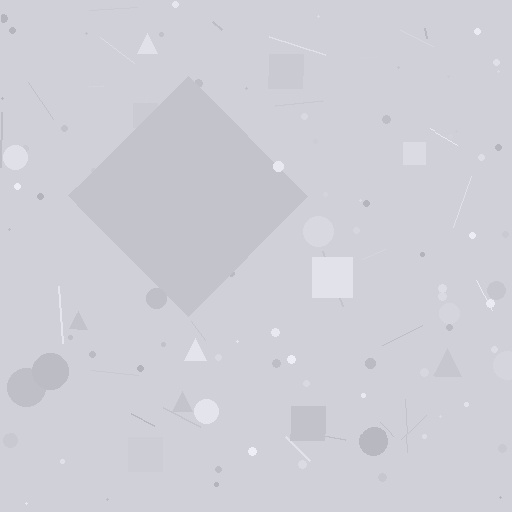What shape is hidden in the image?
A diamond is hidden in the image.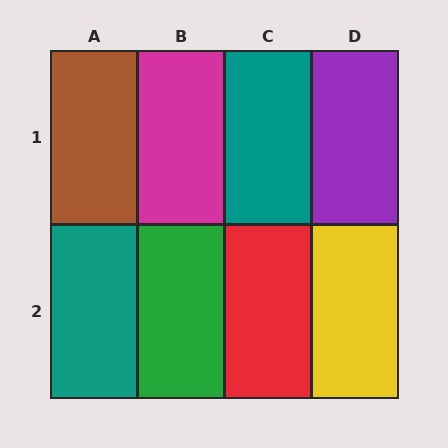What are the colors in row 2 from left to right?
Teal, green, red, yellow.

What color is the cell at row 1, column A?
Brown.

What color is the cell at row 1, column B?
Magenta.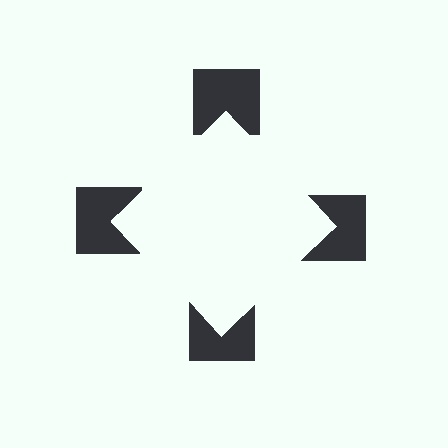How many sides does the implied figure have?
4 sides.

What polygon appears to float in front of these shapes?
An illusory square — its edges are inferred from the aligned wedge cuts in the notched squares, not physically drawn.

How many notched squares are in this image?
There are 4 — one at each vertex of the illusory square.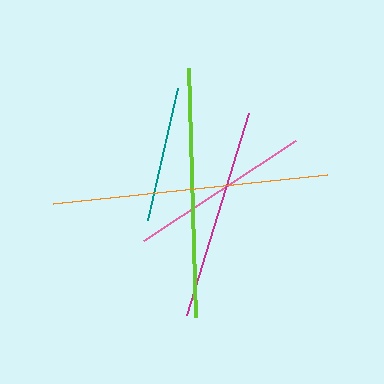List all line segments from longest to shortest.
From longest to shortest: orange, lime, magenta, pink, teal.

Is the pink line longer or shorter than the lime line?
The lime line is longer than the pink line.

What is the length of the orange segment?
The orange segment is approximately 276 pixels long.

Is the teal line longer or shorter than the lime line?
The lime line is longer than the teal line.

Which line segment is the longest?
The orange line is the longest at approximately 276 pixels.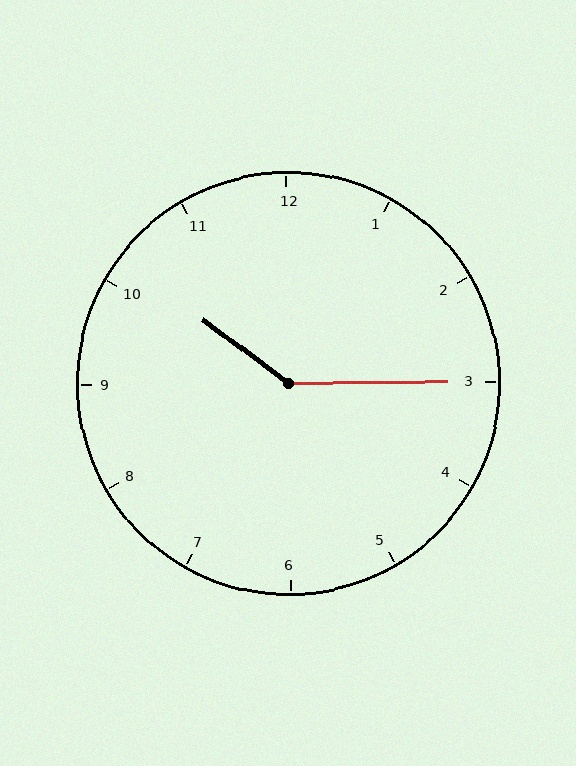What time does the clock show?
10:15.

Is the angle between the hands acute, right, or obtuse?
It is obtuse.